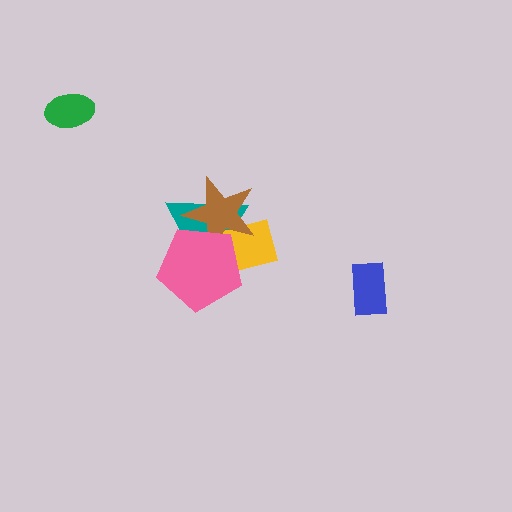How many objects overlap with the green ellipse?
0 objects overlap with the green ellipse.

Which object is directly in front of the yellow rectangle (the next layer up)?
The brown star is directly in front of the yellow rectangle.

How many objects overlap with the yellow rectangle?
3 objects overlap with the yellow rectangle.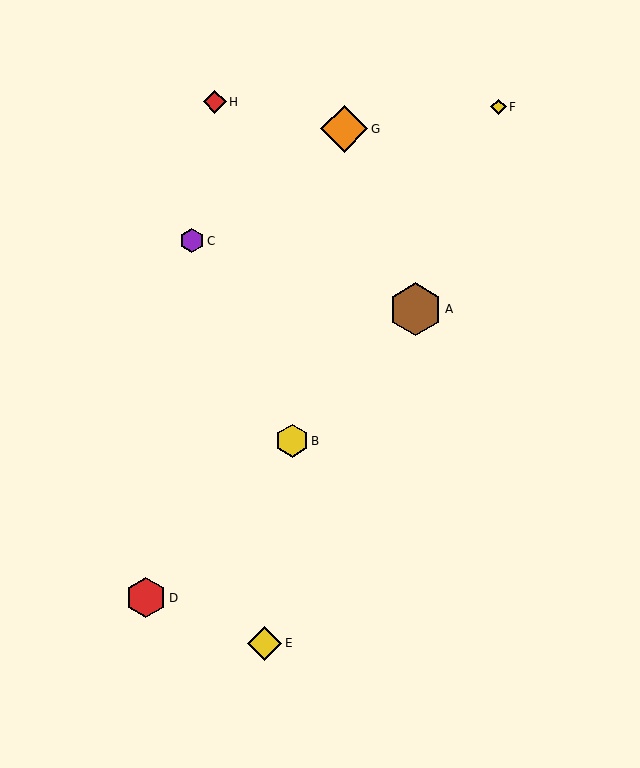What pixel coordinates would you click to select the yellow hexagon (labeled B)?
Click at (292, 441) to select the yellow hexagon B.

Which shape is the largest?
The brown hexagon (labeled A) is the largest.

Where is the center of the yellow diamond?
The center of the yellow diamond is at (499, 107).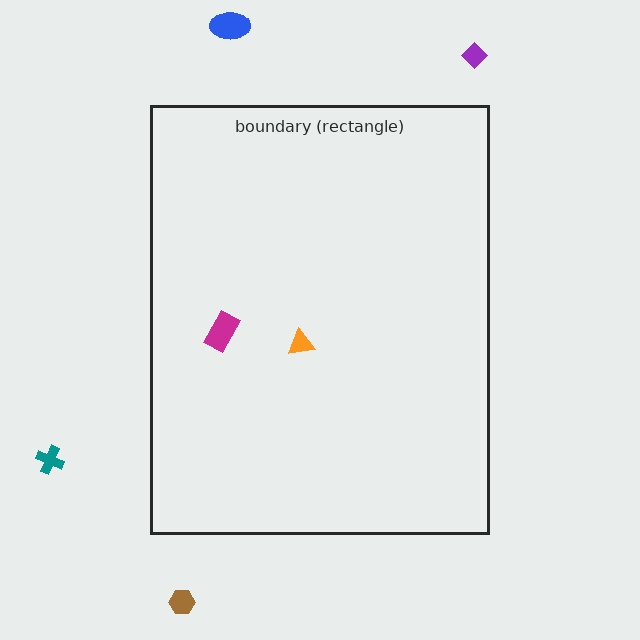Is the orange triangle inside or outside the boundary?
Inside.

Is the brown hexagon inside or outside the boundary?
Outside.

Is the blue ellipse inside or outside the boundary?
Outside.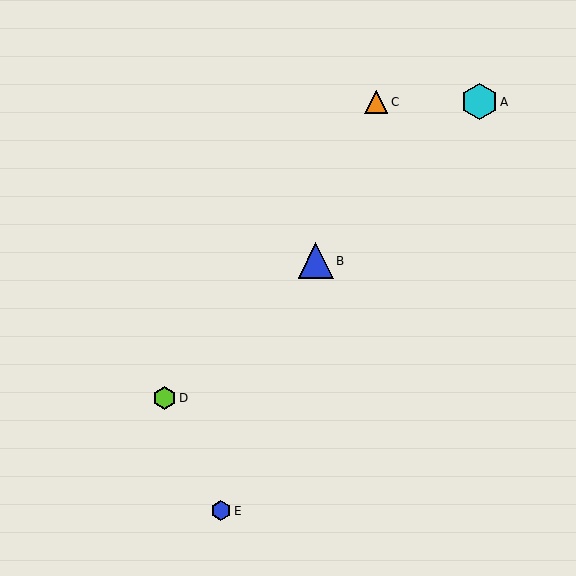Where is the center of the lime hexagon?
The center of the lime hexagon is at (164, 398).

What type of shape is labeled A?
Shape A is a cyan hexagon.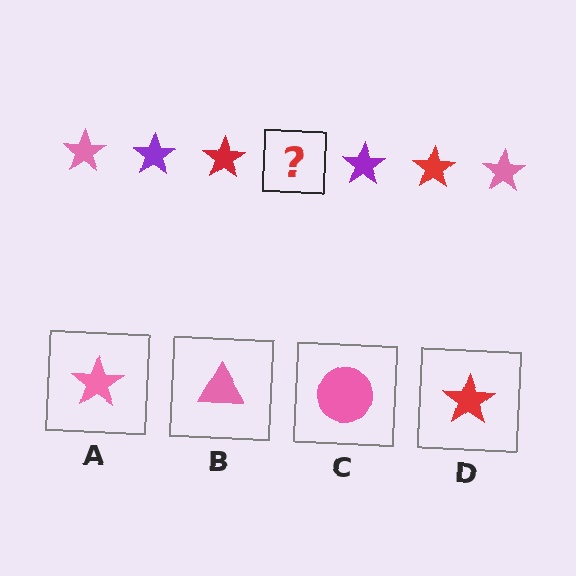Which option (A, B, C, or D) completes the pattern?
A.